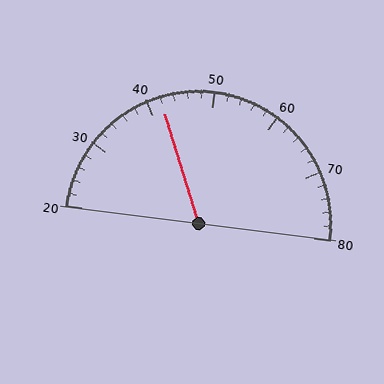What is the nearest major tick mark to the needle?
The nearest major tick mark is 40.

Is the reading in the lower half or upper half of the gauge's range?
The reading is in the lower half of the range (20 to 80).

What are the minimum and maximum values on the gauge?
The gauge ranges from 20 to 80.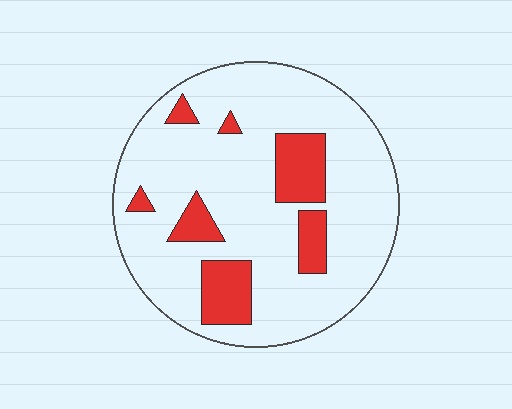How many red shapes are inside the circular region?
7.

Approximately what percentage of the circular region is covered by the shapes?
Approximately 20%.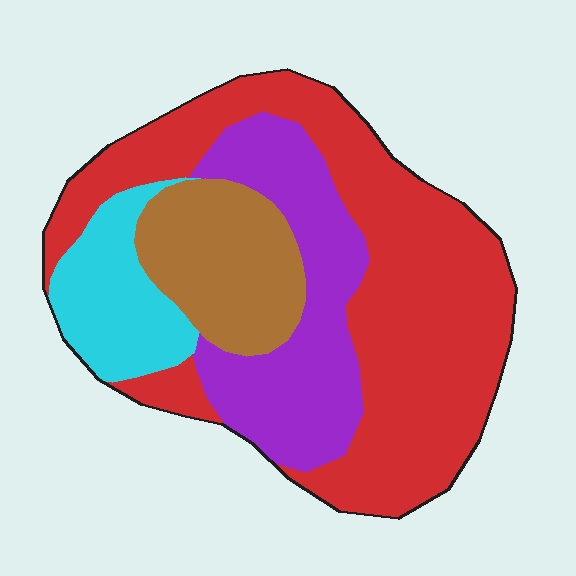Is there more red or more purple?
Red.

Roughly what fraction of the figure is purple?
Purple takes up about one quarter (1/4) of the figure.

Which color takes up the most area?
Red, at roughly 50%.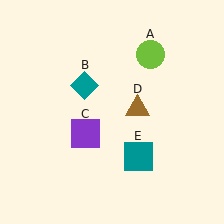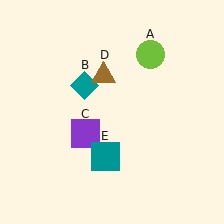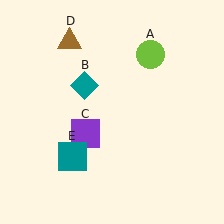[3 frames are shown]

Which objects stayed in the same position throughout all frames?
Lime circle (object A) and teal diamond (object B) and purple square (object C) remained stationary.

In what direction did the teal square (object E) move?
The teal square (object E) moved left.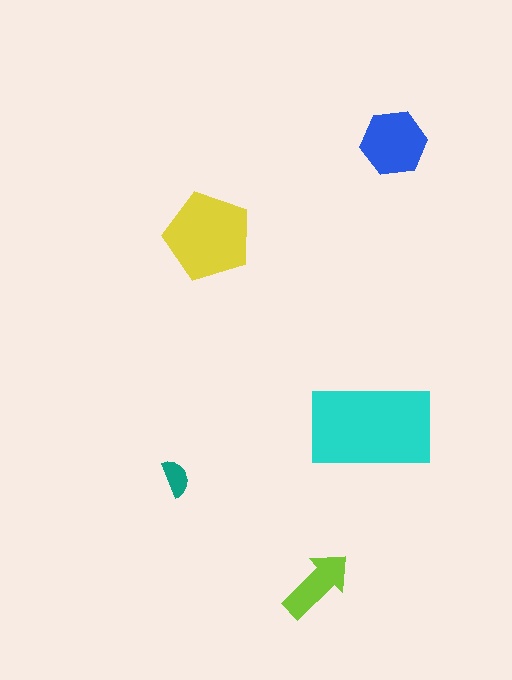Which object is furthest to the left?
The teal semicircle is leftmost.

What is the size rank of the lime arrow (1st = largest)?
4th.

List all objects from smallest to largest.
The teal semicircle, the lime arrow, the blue hexagon, the yellow pentagon, the cyan rectangle.